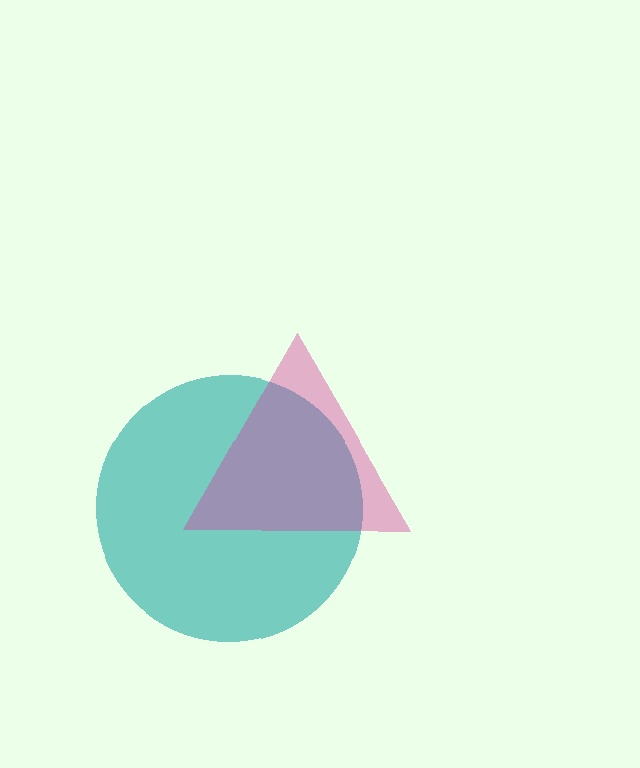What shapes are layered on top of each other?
The layered shapes are: a teal circle, a magenta triangle.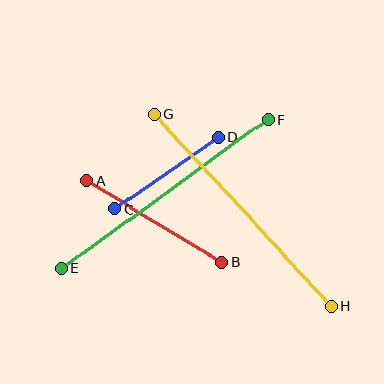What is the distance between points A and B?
The distance is approximately 158 pixels.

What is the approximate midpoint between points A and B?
The midpoint is at approximately (155, 222) pixels.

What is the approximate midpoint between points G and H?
The midpoint is at approximately (243, 210) pixels.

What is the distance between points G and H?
The distance is approximately 262 pixels.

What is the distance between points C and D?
The distance is approximately 126 pixels.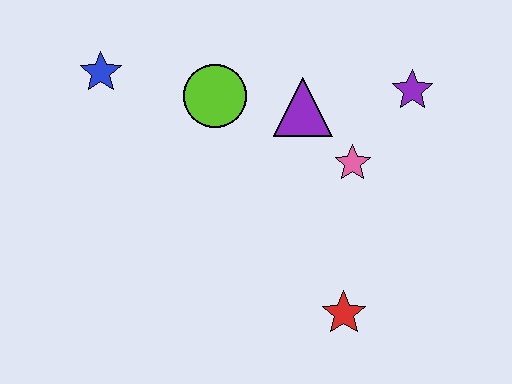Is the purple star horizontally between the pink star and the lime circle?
No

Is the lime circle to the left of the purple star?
Yes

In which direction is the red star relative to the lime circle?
The red star is below the lime circle.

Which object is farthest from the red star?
The blue star is farthest from the red star.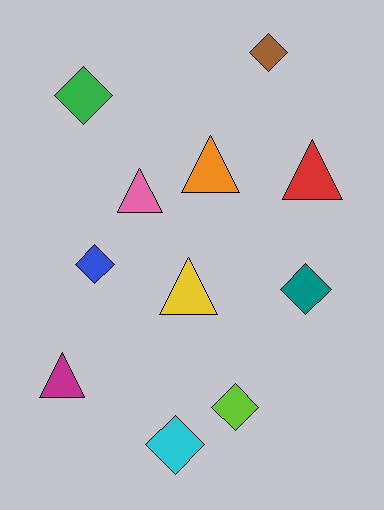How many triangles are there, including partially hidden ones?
There are 5 triangles.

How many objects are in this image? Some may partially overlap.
There are 11 objects.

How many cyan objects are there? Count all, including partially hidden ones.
There is 1 cyan object.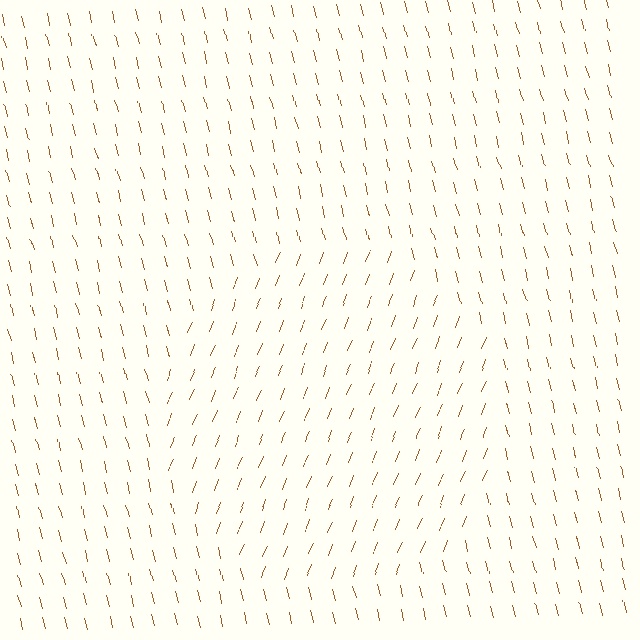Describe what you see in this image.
The image is filled with small brown line segments. A circle region in the image has lines oriented differently from the surrounding lines, creating a visible texture boundary.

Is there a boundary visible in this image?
Yes, there is a texture boundary formed by a change in line orientation.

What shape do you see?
I see a circle.